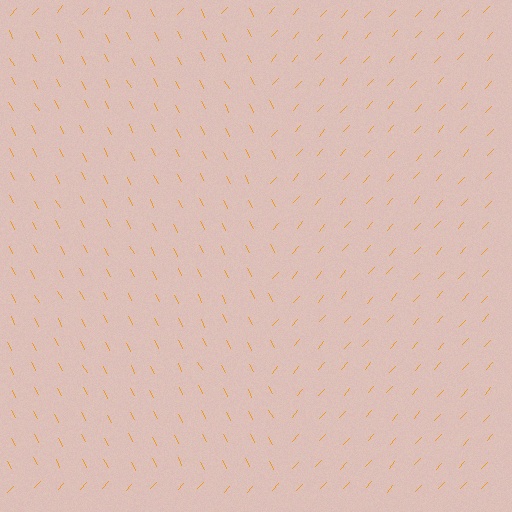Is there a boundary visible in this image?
Yes, there is a texture boundary formed by a change in line orientation.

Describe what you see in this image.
The image is filled with small orange line segments. A rectangle region in the image has lines oriented differently from the surrounding lines, creating a visible texture boundary.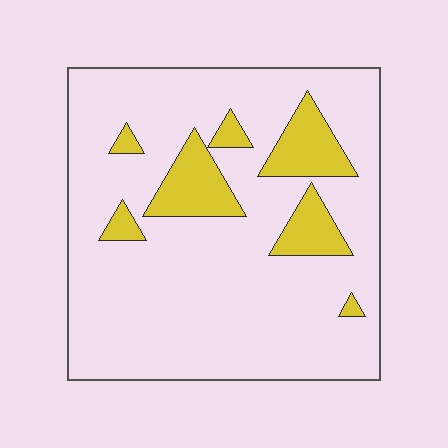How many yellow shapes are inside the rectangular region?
7.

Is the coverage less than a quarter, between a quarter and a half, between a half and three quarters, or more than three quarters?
Less than a quarter.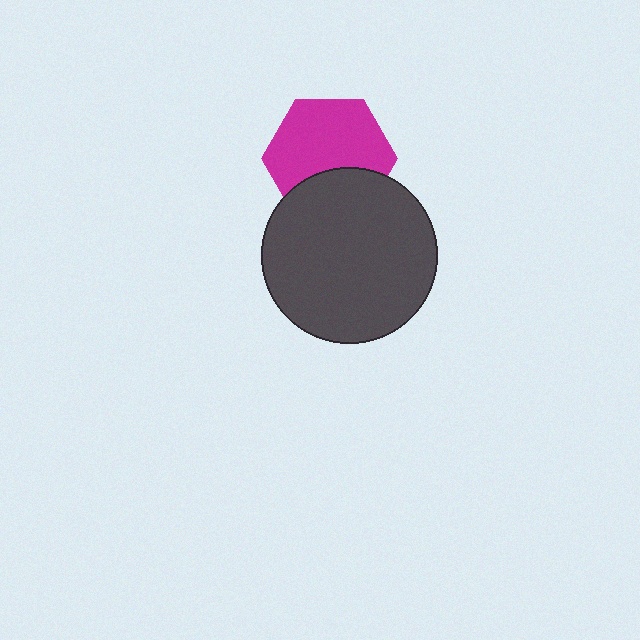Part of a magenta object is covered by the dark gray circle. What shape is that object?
It is a hexagon.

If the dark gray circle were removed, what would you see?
You would see the complete magenta hexagon.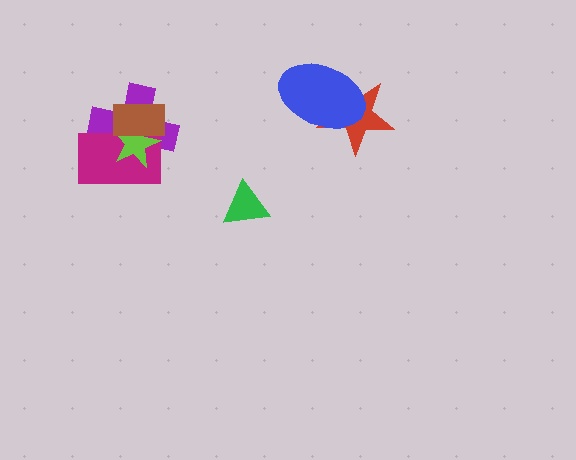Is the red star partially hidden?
Yes, it is partially covered by another shape.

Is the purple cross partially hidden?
Yes, it is partially covered by another shape.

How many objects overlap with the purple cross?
3 objects overlap with the purple cross.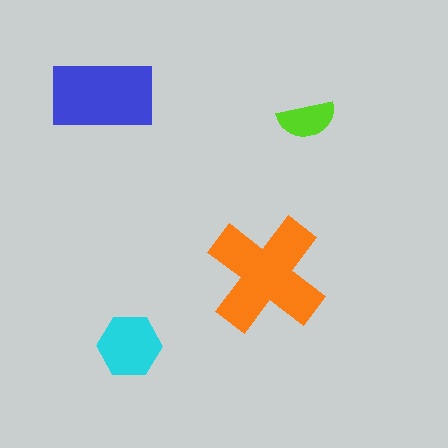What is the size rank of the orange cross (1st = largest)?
1st.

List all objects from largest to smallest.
The orange cross, the blue rectangle, the cyan hexagon, the lime semicircle.